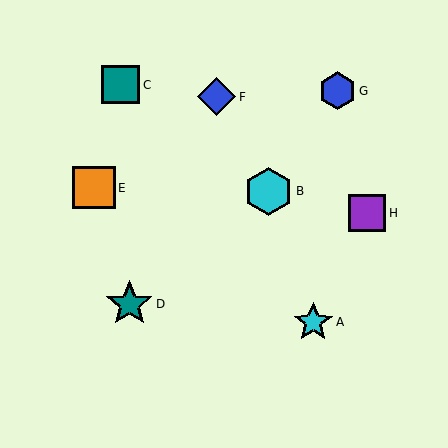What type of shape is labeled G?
Shape G is a blue hexagon.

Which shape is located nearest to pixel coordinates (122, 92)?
The teal square (labeled C) at (121, 85) is nearest to that location.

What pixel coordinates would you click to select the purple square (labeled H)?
Click at (367, 213) to select the purple square H.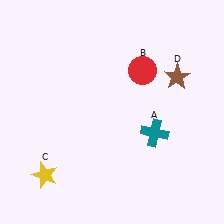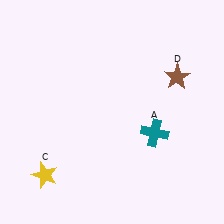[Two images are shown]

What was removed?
The red circle (B) was removed in Image 2.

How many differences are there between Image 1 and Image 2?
There is 1 difference between the two images.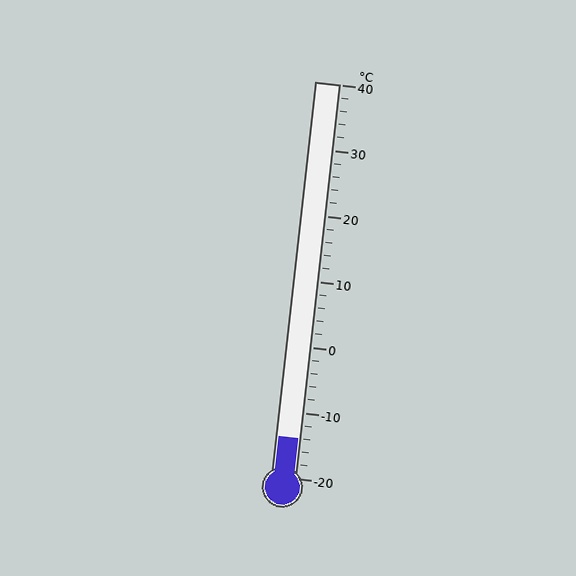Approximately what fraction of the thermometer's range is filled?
The thermometer is filled to approximately 10% of its range.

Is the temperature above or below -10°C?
The temperature is below -10°C.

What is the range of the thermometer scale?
The thermometer scale ranges from -20°C to 40°C.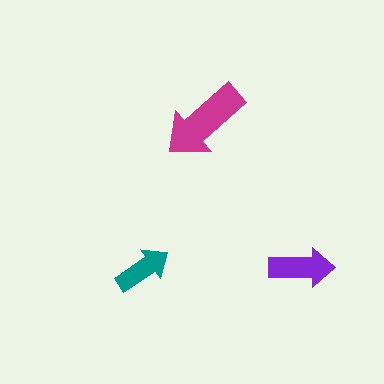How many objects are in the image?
There are 3 objects in the image.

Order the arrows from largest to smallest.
the magenta one, the purple one, the teal one.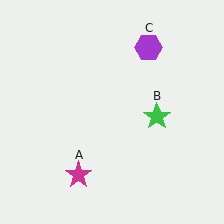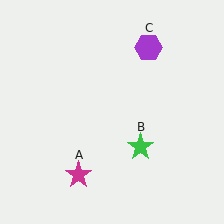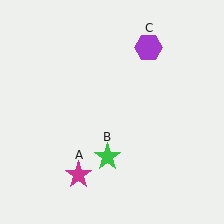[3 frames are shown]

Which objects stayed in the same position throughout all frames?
Magenta star (object A) and purple hexagon (object C) remained stationary.